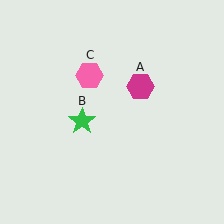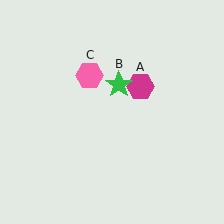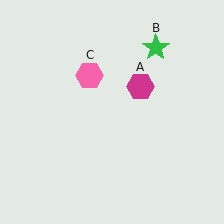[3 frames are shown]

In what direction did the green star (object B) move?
The green star (object B) moved up and to the right.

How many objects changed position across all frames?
1 object changed position: green star (object B).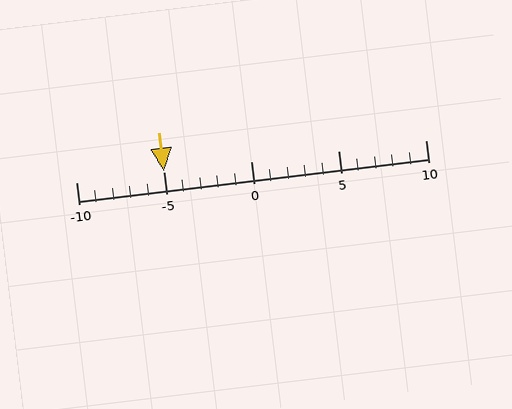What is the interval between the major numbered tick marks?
The major tick marks are spaced 5 units apart.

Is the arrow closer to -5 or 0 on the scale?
The arrow is closer to -5.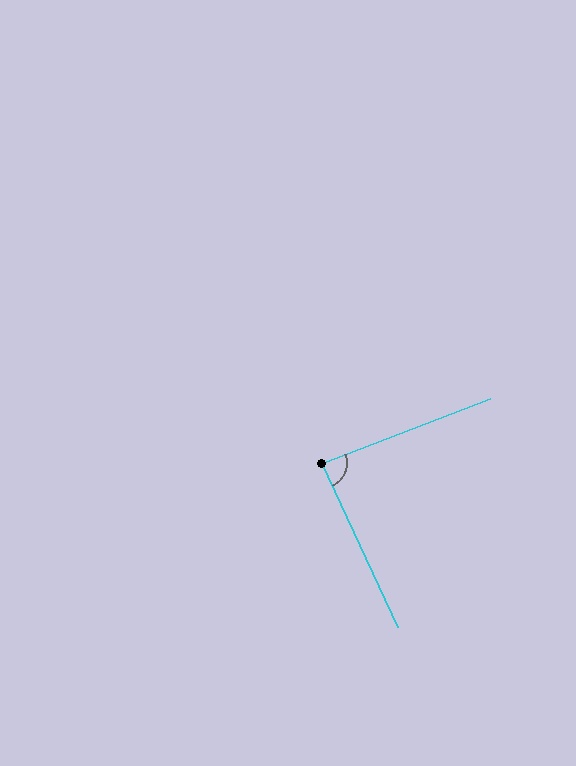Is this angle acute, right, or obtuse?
It is approximately a right angle.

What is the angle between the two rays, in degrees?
Approximately 87 degrees.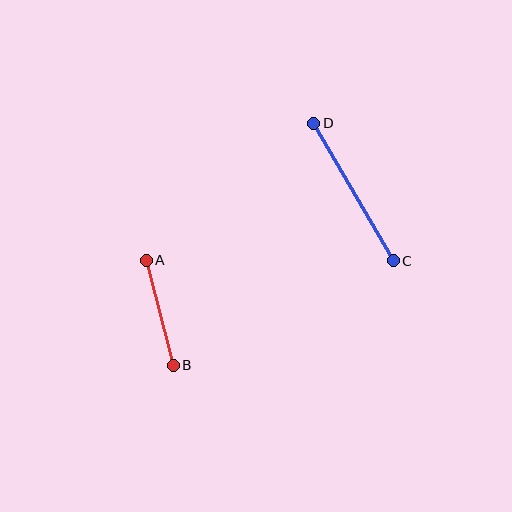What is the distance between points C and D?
The distance is approximately 159 pixels.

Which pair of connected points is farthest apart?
Points C and D are farthest apart.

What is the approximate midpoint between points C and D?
The midpoint is at approximately (354, 192) pixels.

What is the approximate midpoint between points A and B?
The midpoint is at approximately (160, 313) pixels.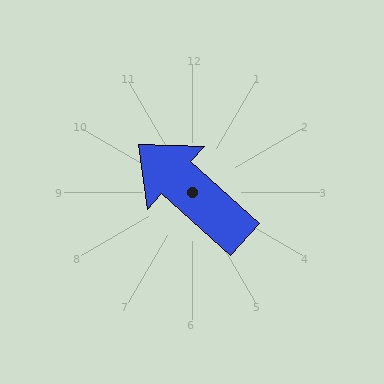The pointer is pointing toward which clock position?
Roughly 10 o'clock.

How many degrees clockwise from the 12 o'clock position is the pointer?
Approximately 312 degrees.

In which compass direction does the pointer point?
Northwest.